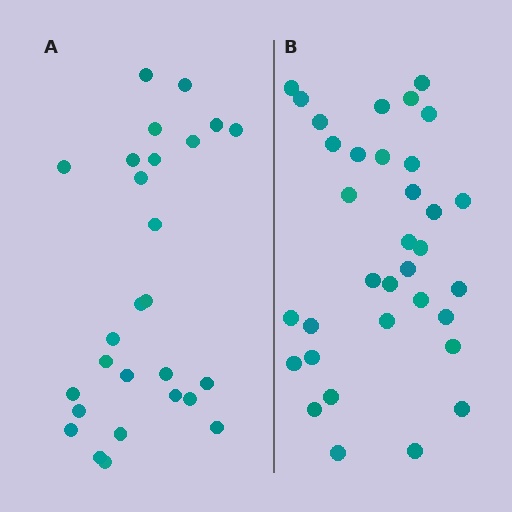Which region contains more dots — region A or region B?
Region B (the right region) has more dots.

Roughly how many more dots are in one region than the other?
Region B has roughly 8 or so more dots than region A.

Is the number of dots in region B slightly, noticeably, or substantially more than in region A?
Region B has noticeably more, but not dramatically so. The ratio is roughly 1.3 to 1.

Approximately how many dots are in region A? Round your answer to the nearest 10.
About 30 dots. (The exact count is 27, which rounds to 30.)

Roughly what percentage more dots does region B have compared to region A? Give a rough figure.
About 25% more.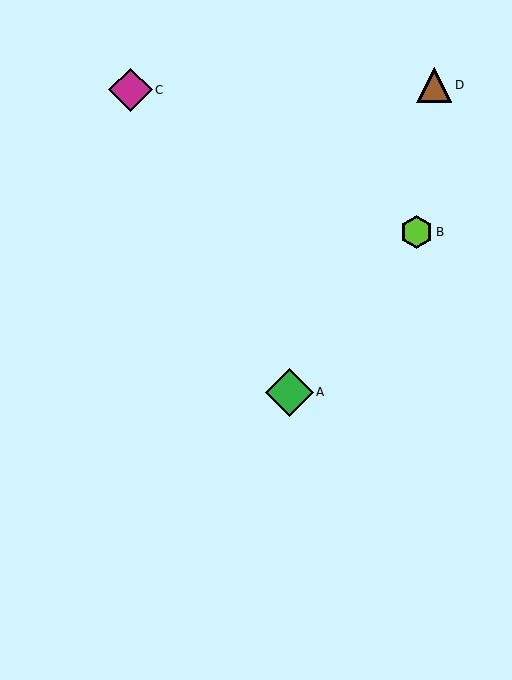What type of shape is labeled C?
Shape C is a magenta diamond.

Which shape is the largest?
The green diamond (labeled A) is the largest.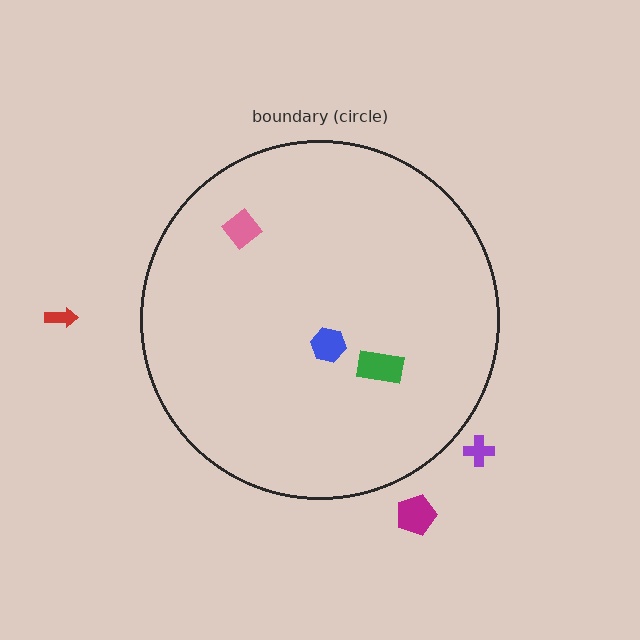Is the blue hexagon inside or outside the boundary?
Inside.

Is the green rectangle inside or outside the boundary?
Inside.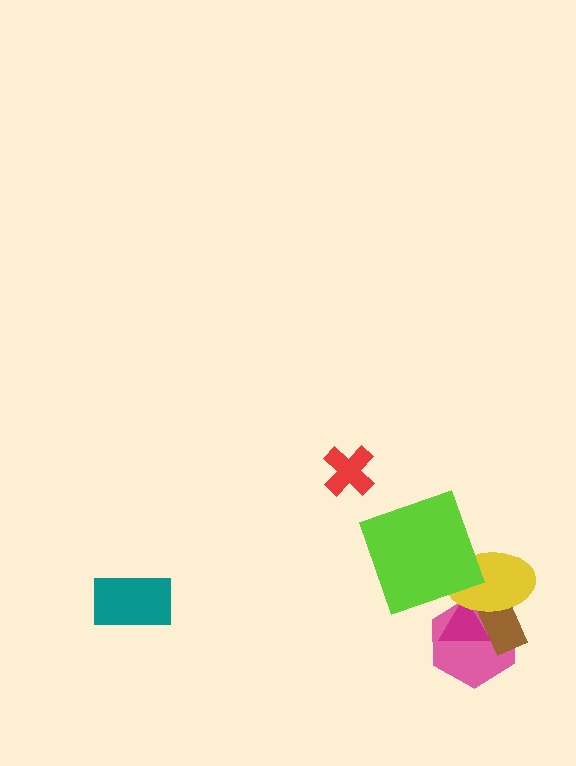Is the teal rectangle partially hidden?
No, no other shape covers it.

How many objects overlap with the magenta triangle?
3 objects overlap with the magenta triangle.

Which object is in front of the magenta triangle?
The yellow ellipse is in front of the magenta triangle.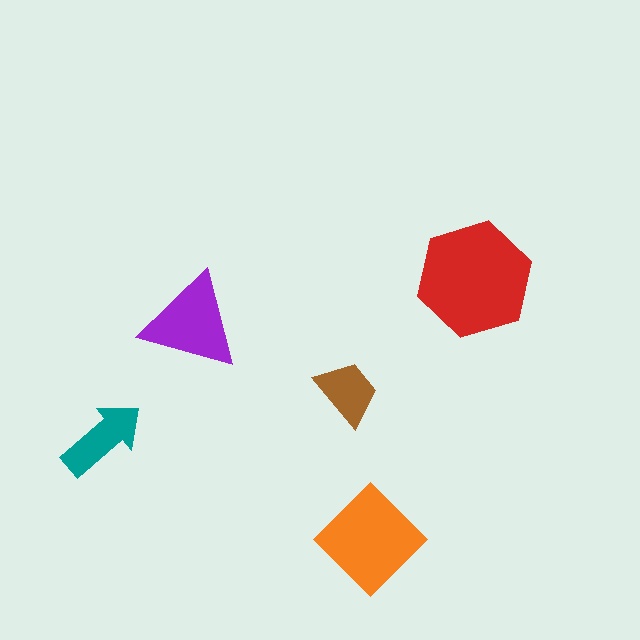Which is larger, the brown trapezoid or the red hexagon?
The red hexagon.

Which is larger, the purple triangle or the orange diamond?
The orange diamond.